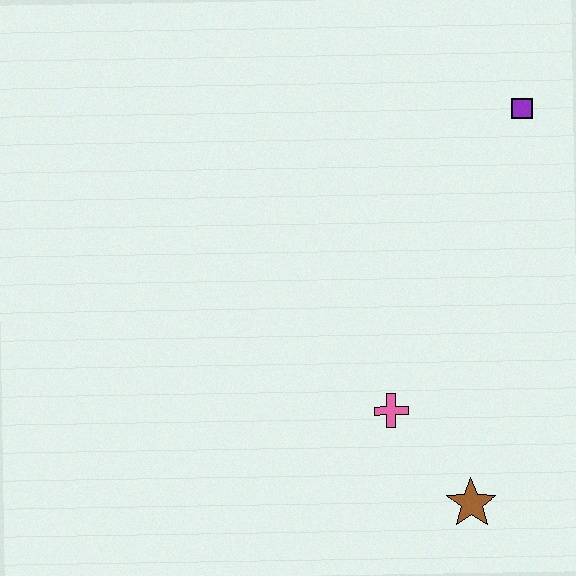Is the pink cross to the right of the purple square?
No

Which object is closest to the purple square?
The pink cross is closest to the purple square.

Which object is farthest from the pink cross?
The purple square is farthest from the pink cross.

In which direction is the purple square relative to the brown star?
The purple square is above the brown star.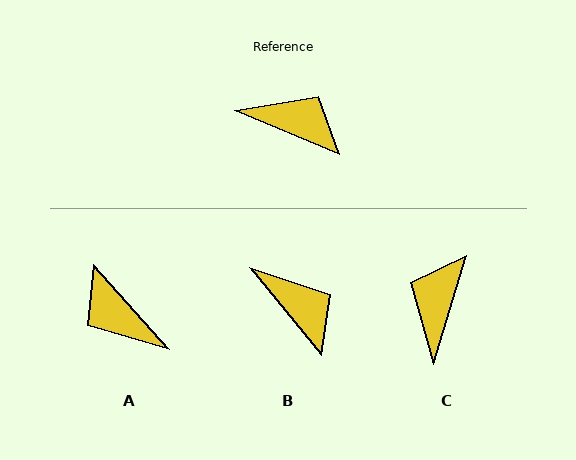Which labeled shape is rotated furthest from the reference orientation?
A, about 155 degrees away.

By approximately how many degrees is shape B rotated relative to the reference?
Approximately 28 degrees clockwise.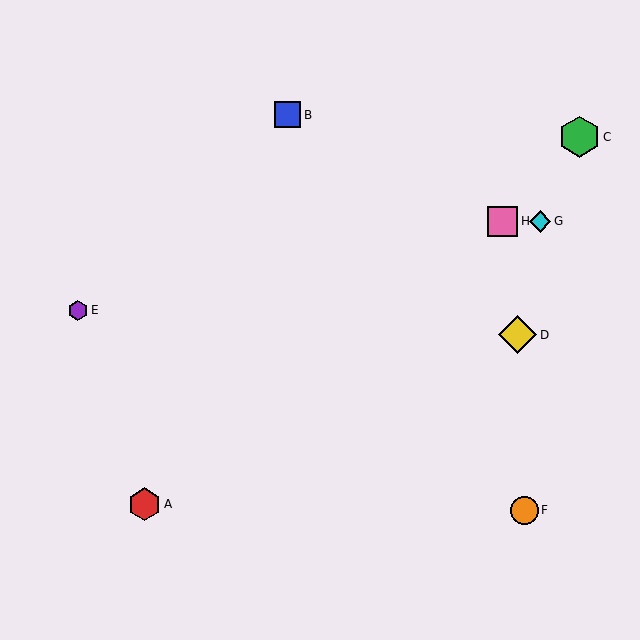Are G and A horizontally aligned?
No, G is at y≈221 and A is at y≈504.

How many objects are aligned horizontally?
2 objects (G, H) are aligned horizontally.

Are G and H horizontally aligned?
Yes, both are at y≈221.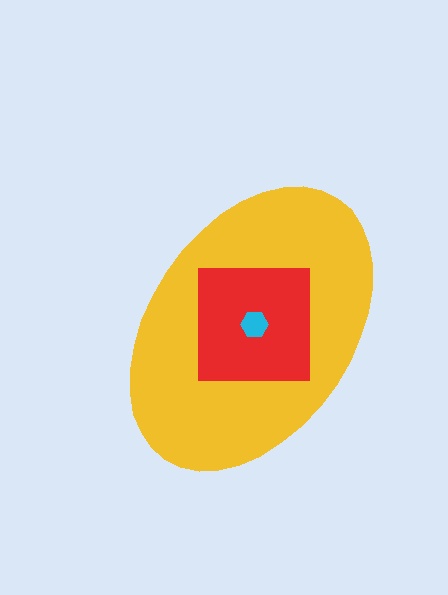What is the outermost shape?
The yellow ellipse.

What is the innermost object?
The cyan hexagon.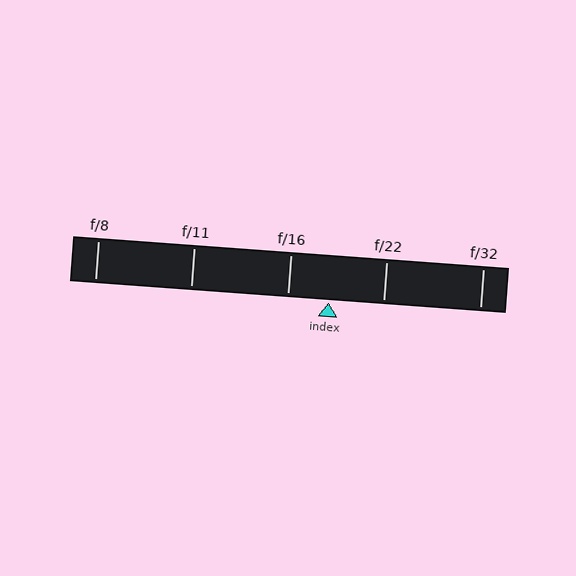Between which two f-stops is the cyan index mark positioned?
The index mark is between f/16 and f/22.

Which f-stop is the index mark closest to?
The index mark is closest to f/16.